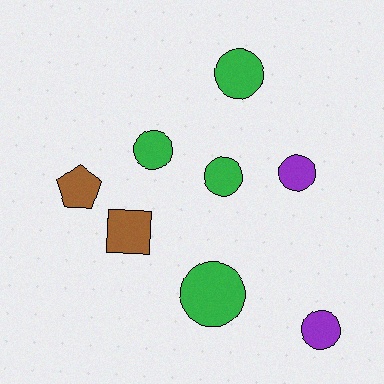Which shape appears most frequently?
Circle, with 6 objects.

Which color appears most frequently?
Green, with 4 objects.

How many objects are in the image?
There are 8 objects.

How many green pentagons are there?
There are no green pentagons.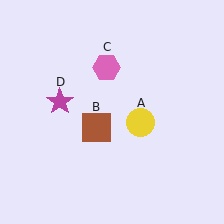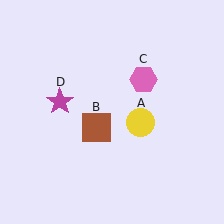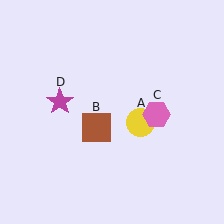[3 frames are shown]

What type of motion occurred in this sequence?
The pink hexagon (object C) rotated clockwise around the center of the scene.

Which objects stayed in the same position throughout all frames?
Yellow circle (object A) and brown square (object B) and magenta star (object D) remained stationary.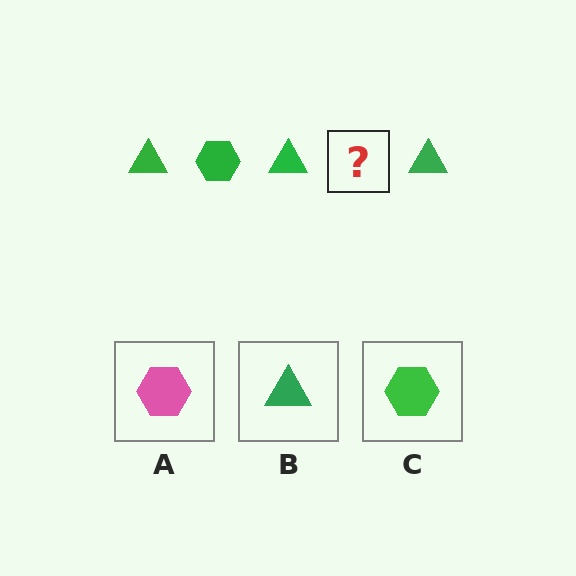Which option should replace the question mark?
Option C.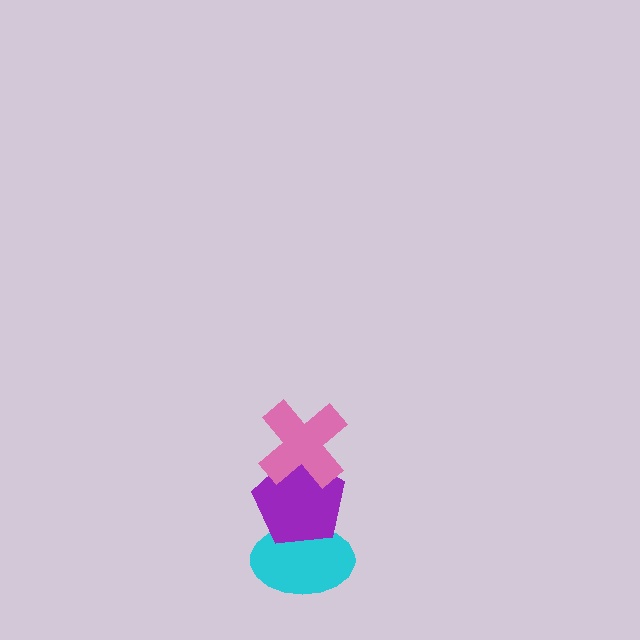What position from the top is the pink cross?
The pink cross is 1st from the top.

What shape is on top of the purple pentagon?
The pink cross is on top of the purple pentagon.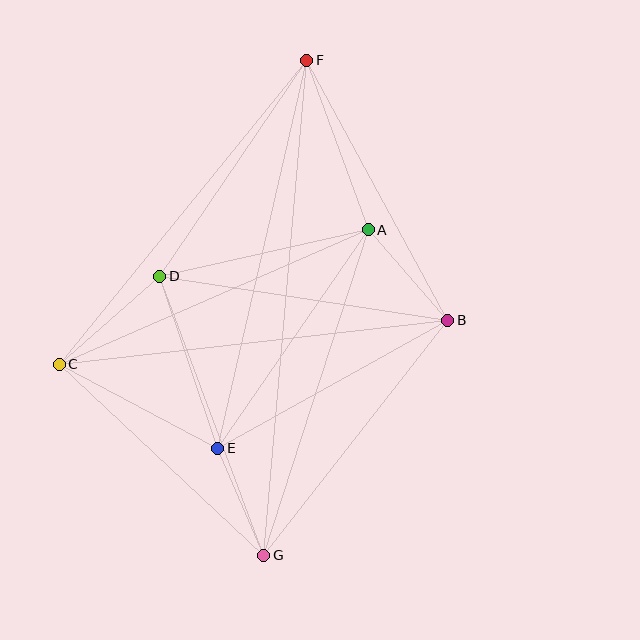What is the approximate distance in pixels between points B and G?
The distance between B and G is approximately 298 pixels.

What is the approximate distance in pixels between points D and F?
The distance between D and F is approximately 262 pixels.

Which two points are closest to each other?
Points E and G are closest to each other.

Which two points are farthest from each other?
Points F and G are farthest from each other.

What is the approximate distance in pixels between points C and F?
The distance between C and F is approximately 392 pixels.